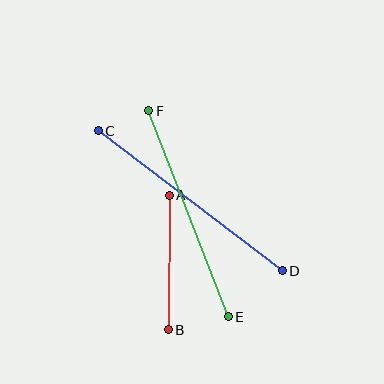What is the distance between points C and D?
The distance is approximately 231 pixels.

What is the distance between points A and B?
The distance is approximately 135 pixels.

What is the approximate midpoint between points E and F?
The midpoint is at approximately (189, 214) pixels.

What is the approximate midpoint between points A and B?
The midpoint is at approximately (169, 262) pixels.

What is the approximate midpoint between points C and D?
The midpoint is at approximately (190, 201) pixels.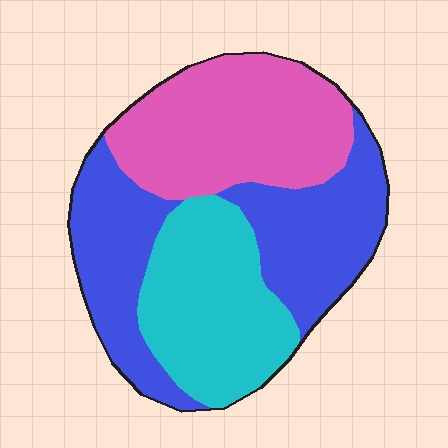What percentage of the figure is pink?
Pink covers around 35% of the figure.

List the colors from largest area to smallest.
From largest to smallest: blue, pink, cyan.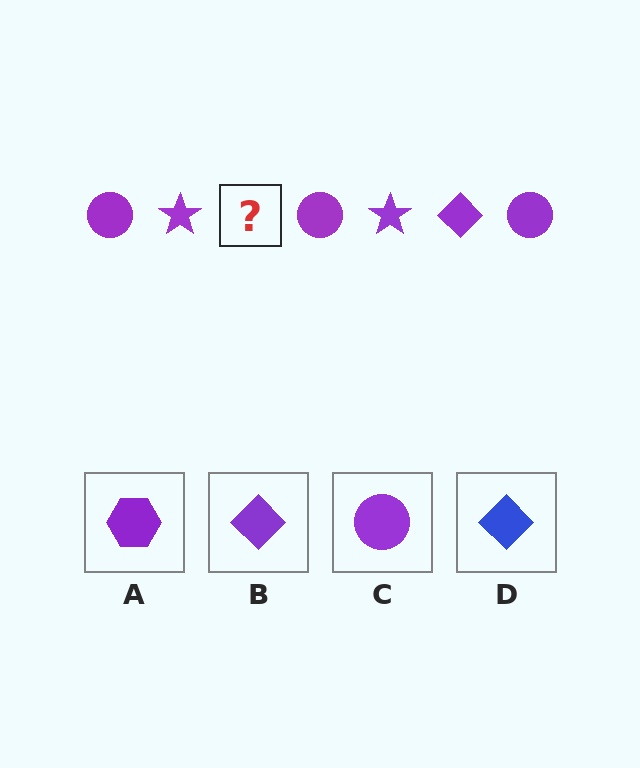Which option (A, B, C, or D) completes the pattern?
B.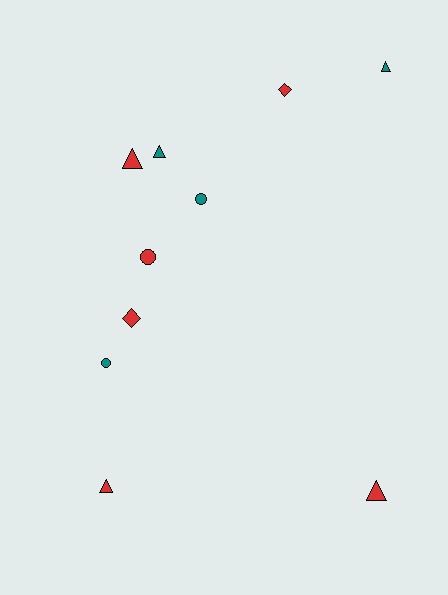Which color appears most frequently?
Red, with 6 objects.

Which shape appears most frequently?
Triangle, with 5 objects.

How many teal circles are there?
There are 2 teal circles.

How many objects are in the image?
There are 10 objects.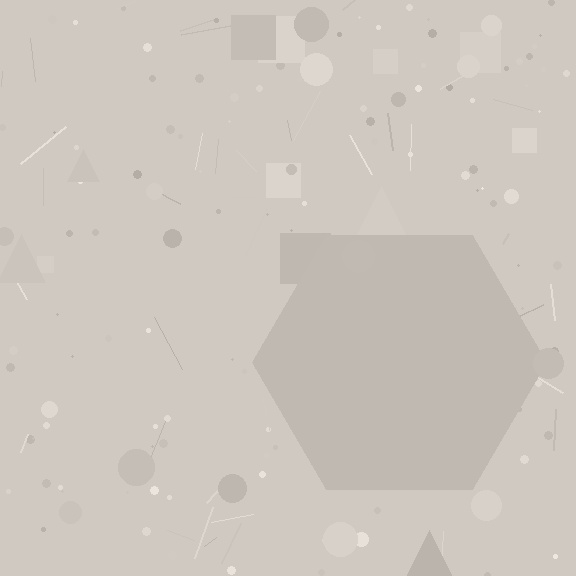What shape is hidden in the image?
A hexagon is hidden in the image.